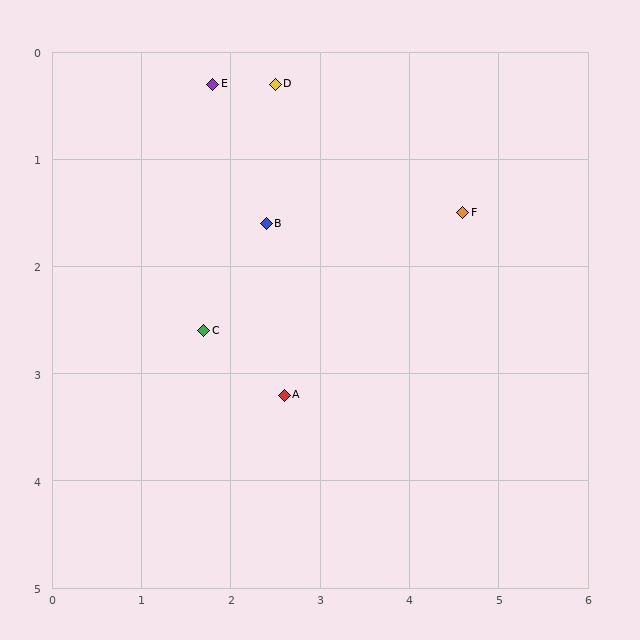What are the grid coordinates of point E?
Point E is at approximately (1.8, 0.3).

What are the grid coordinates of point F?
Point F is at approximately (4.6, 1.5).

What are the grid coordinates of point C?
Point C is at approximately (1.7, 2.6).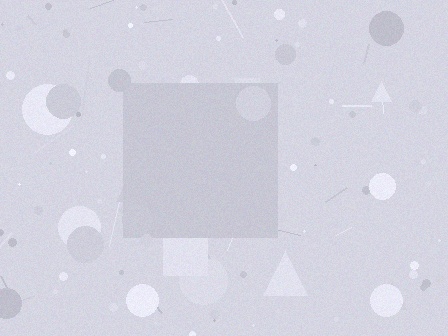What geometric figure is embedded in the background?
A square is embedded in the background.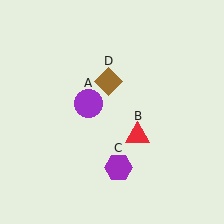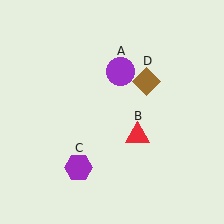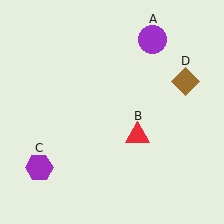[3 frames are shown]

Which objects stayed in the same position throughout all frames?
Red triangle (object B) remained stationary.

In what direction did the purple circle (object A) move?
The purple circle (object A) moved up and to the right.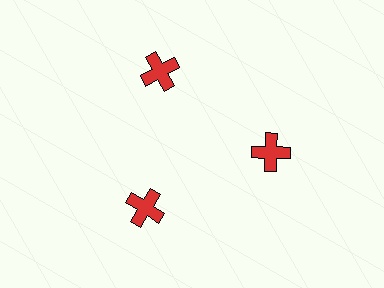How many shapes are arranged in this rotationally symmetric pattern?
There are 3 shapes, arranged in 3 groups of 1.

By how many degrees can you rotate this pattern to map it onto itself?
The pattern maps onto itself every 120 degrees of rotation.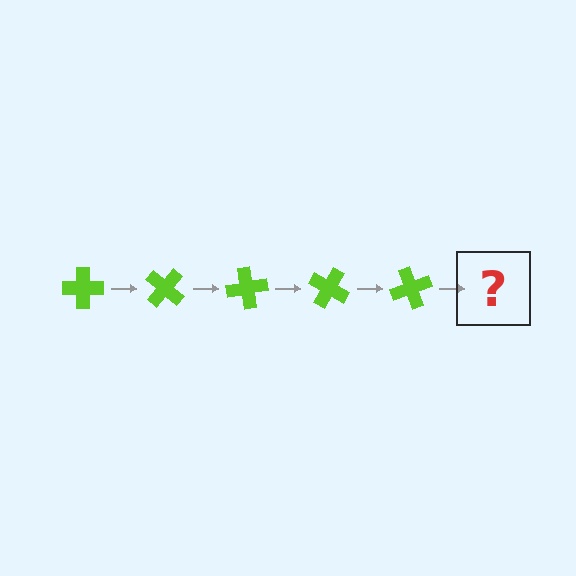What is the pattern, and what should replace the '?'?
The pattern is that the cross rotates 40 degrees each step. The '?' should be a lime cross rotated 200 degrees.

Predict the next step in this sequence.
The next step is a lime cross rotated 200 degrees.